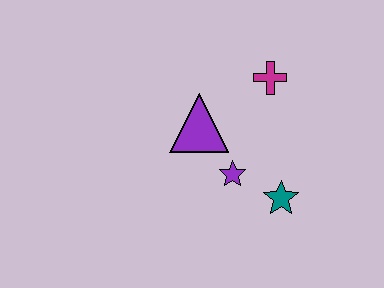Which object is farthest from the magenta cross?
The teal star is farthest from the magenta cross.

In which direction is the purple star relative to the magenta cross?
The purple star is below the magenta cross.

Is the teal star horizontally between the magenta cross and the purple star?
No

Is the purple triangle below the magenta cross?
Yes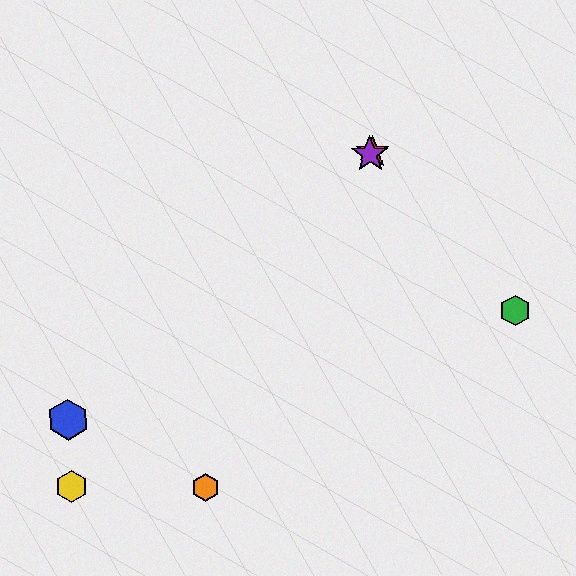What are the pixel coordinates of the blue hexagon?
The blue hexagon is at (68, 420).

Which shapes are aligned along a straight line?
The red star, the blue hexagon, the purple star are aligned along a straight line.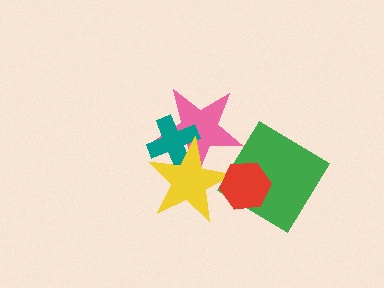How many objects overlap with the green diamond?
1 object overlaps with the green diamond.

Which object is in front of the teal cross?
The yellow star is in front of the teal cross.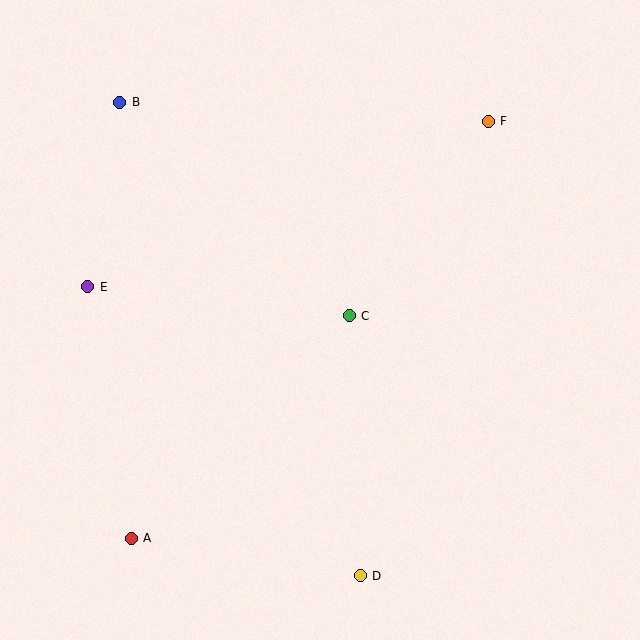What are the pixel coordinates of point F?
Point F is at (488, 121).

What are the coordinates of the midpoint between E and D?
The midpoint between E and D is at (224, 431).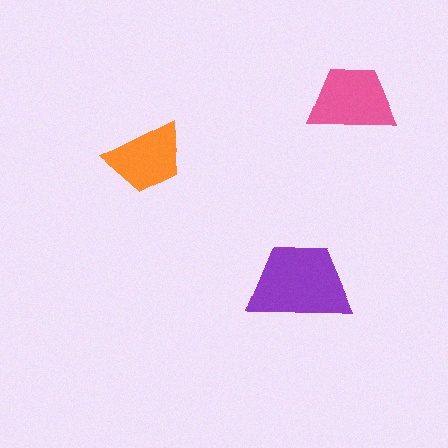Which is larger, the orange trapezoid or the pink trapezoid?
The pink one.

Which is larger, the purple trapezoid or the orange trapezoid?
The purple one.